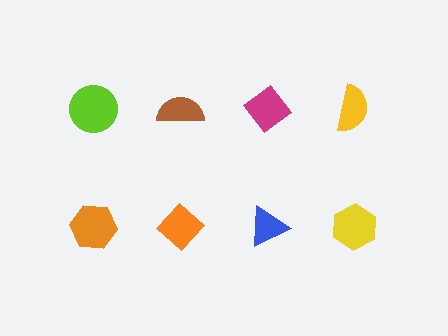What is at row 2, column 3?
A blue triangle.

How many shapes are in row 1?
4 shapes.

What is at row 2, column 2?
An orange diamond.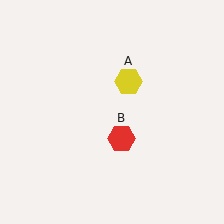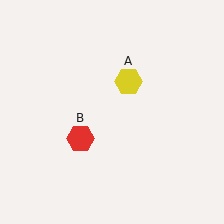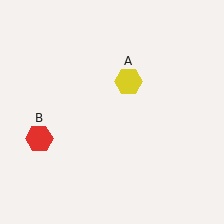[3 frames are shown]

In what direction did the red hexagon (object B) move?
The red hexagon (object B) moved left.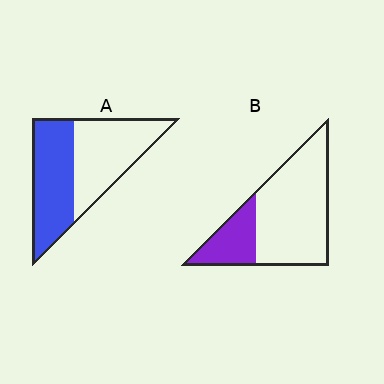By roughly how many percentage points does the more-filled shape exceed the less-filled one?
By roughly 25 percentage points (A over B).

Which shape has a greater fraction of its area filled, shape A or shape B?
Shape A.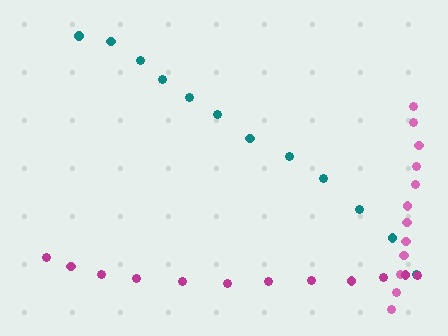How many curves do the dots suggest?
There are 3 distinct paths.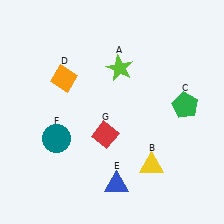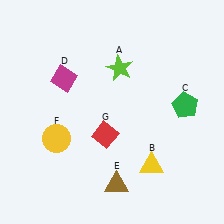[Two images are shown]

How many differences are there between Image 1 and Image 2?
There are 3 differences between the two images.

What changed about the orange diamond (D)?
In Image 1, D is orange. In Image 2, it changed to magenta.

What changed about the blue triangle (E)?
In Image 1, E is blue. In Image 2, it changed to brown.